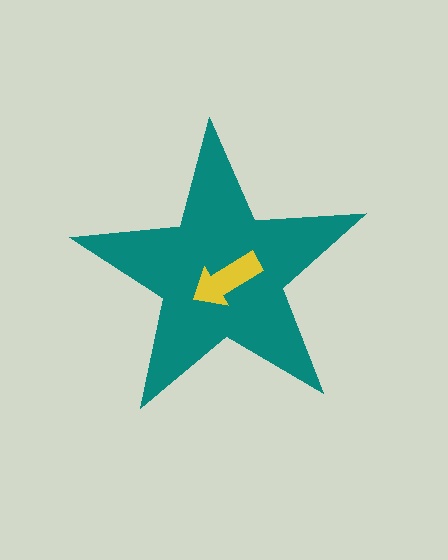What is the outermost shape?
The teal star.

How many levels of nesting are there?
2.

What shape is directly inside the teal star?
The yellow arrow.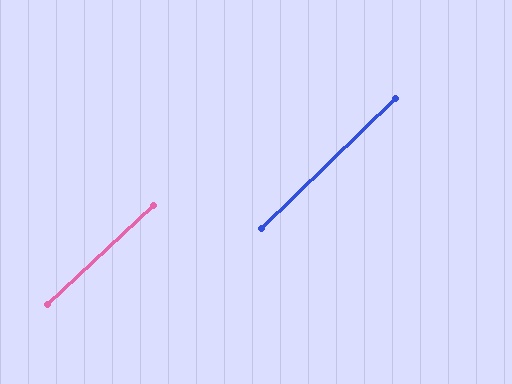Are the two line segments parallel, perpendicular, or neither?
Parallel — their directions differ by only 1.1°.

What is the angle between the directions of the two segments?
Approximately 1 degree.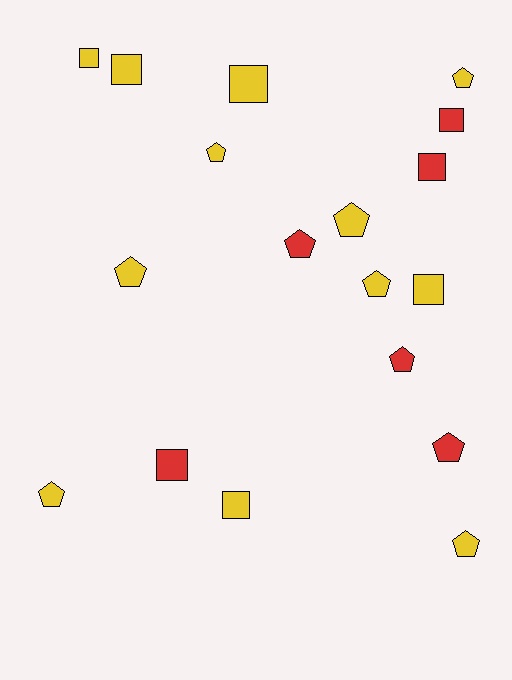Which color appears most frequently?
Yellow, with 12 objects.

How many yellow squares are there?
There are 5 yellow squares.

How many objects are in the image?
There are 18 objects.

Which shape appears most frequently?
Pentagon, with 10 objects.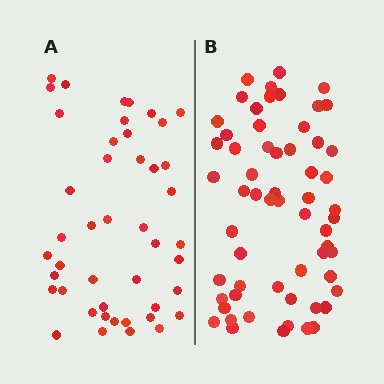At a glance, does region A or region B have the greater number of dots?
Region B (the right region) has more dots.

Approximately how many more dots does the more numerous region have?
Region B has approximately 15 more dots than region A.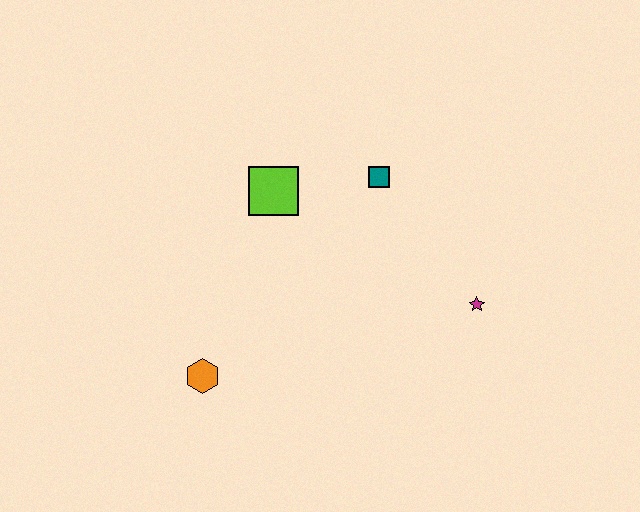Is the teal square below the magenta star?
No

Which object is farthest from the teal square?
The orange hexagon is farthest from the teal square.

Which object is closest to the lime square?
The teal square is closest to the lime square.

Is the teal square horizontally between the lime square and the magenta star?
Yes